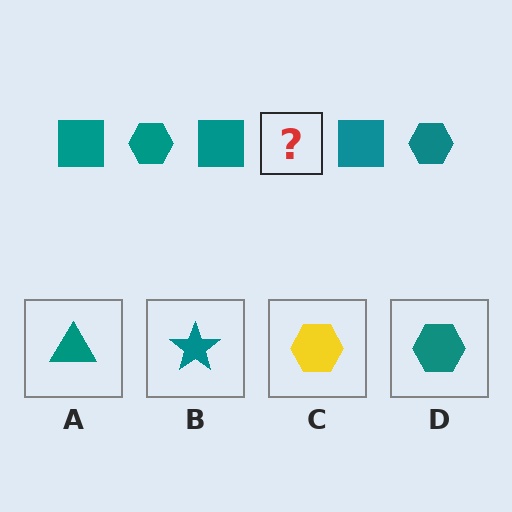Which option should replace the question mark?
Option D.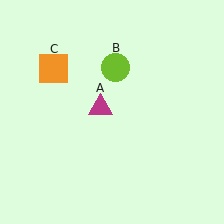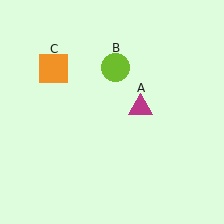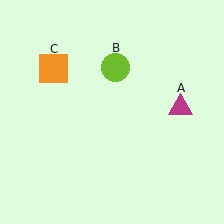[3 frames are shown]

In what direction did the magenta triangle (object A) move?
The magenta triangle (object A) moved right.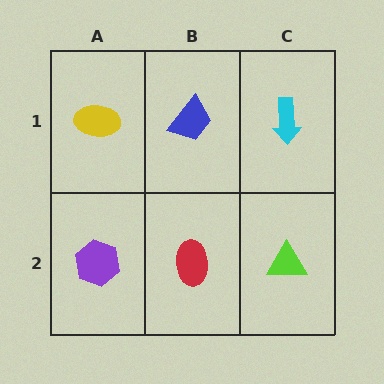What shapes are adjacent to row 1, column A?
A purple hexagon (row 2, column A), a blue trapezoid (row 1, column B).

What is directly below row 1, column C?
A lime triangle.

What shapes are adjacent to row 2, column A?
A yellow ellipse (row 1, column A), a red ellipse (row 2, column B).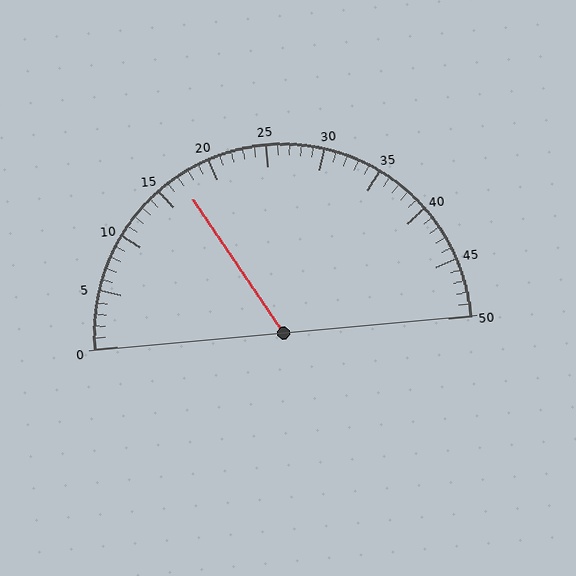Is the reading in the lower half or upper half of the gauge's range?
The reading is in the lower half of the range (0 to 50).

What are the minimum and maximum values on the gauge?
The gauge ranges from 0 to 50.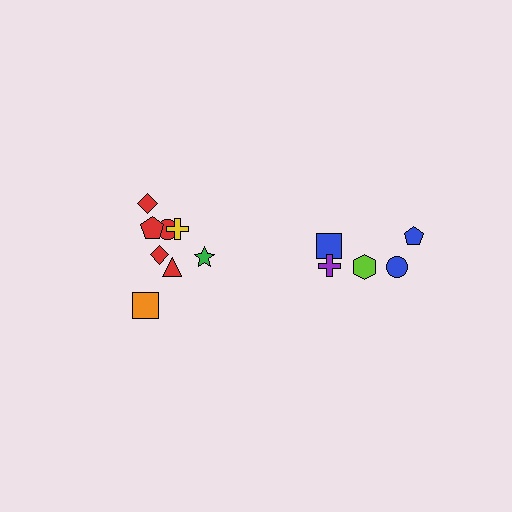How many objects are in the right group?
There are 5 objects.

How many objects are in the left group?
There are 8 objects.